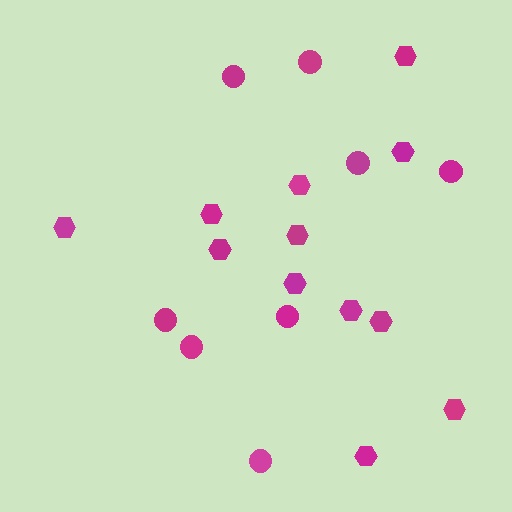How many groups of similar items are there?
There are 2 groups: one group of hexagons (12) and one group of circles (8).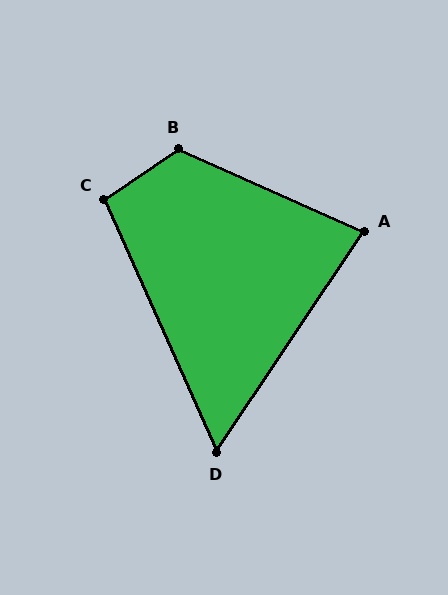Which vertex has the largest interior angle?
B, at approximately 122 degrees.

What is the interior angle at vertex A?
Approximately 80 degrees (acute).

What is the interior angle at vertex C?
Approximately 100 degrees (obtuse).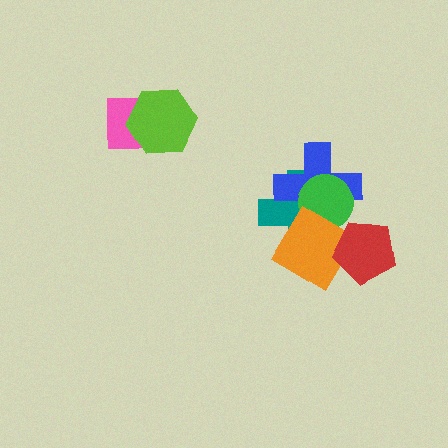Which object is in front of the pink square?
The lime hexagon is in front of the pink square.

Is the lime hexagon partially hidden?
No, no other shape covers it.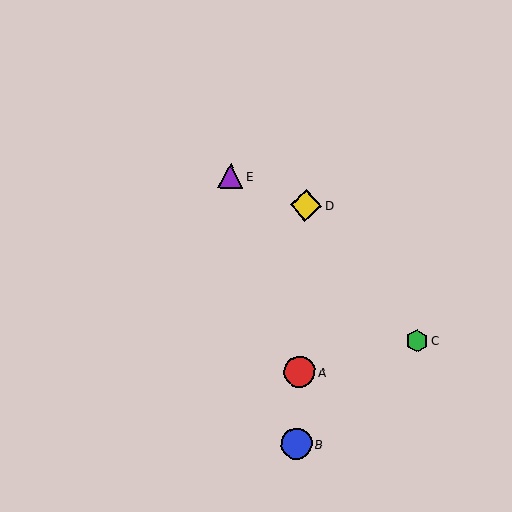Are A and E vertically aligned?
No, A is at x≈299 and E is at x≈230.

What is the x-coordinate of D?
Object D is at x≈306.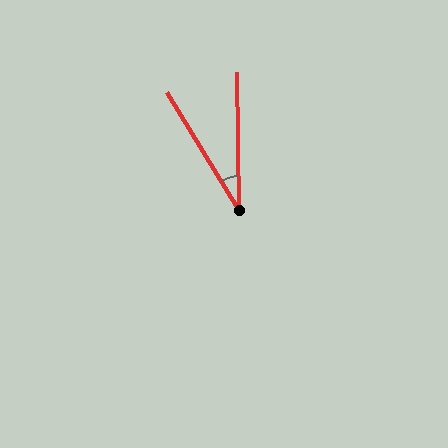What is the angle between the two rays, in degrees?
Approximately 31 degrees.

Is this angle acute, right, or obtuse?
It is acute.